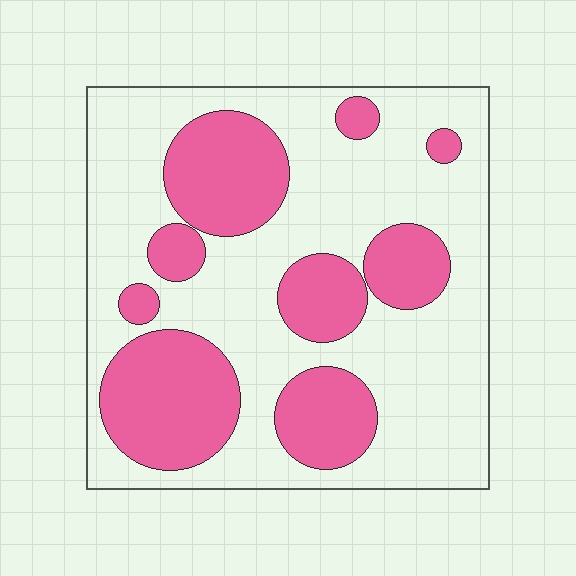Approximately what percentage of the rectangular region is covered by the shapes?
Approximately 35%.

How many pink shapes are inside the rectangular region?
9.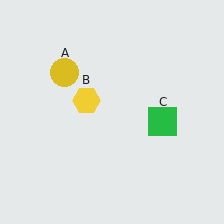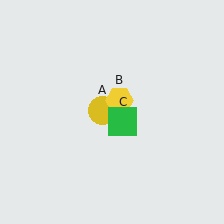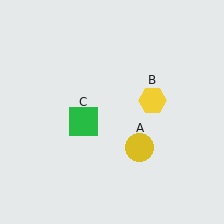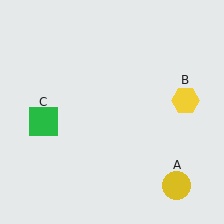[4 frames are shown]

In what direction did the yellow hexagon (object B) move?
The yellow hexagon (object B) moved right.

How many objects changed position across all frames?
3 objects changed position: yellow circle (object A), yellow hexagon (object B), green square (object C).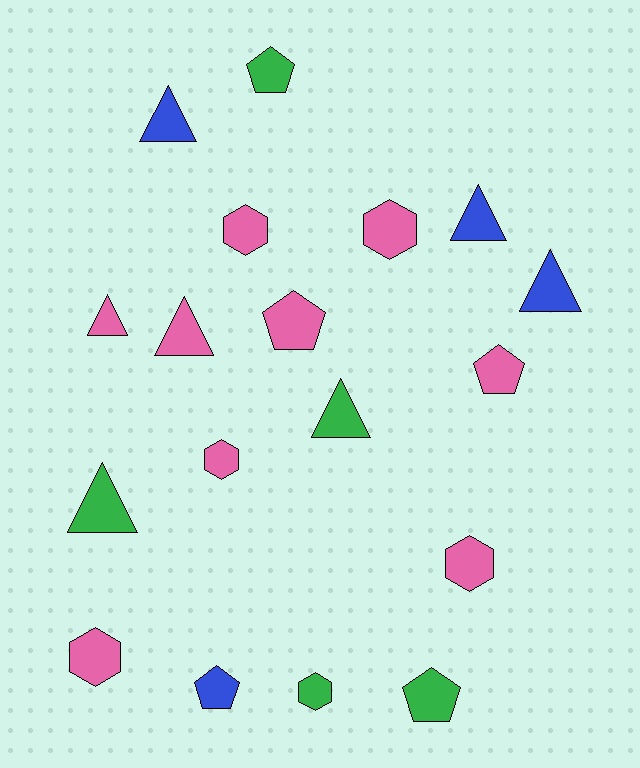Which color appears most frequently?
Pink, with 9 objects.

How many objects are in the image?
There are 18 objects.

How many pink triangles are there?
There are 2 pink triangles.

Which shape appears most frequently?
Triangle, with 7 objects.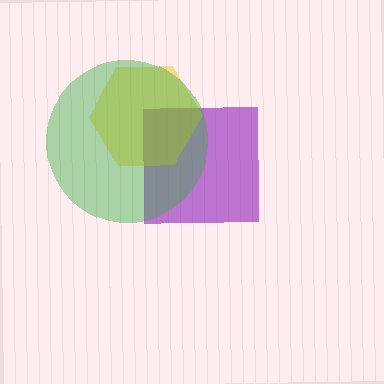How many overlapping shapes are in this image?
There are 3 overlapping shapes in the image.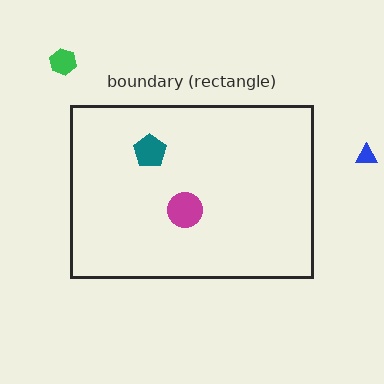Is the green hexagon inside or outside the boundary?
Outside.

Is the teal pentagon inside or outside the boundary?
Inside.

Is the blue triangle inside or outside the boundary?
Outside.